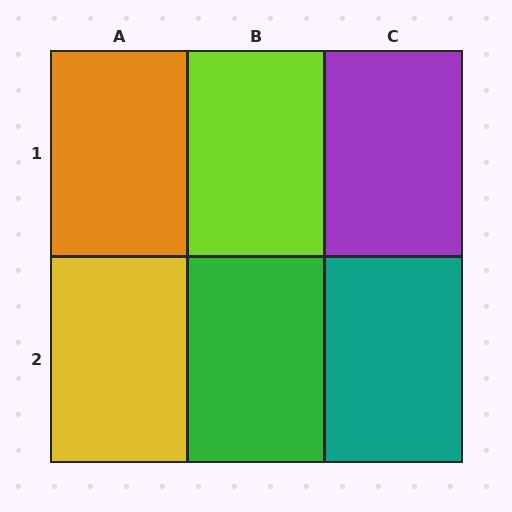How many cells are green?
1 cell is green.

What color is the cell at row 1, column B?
Lime.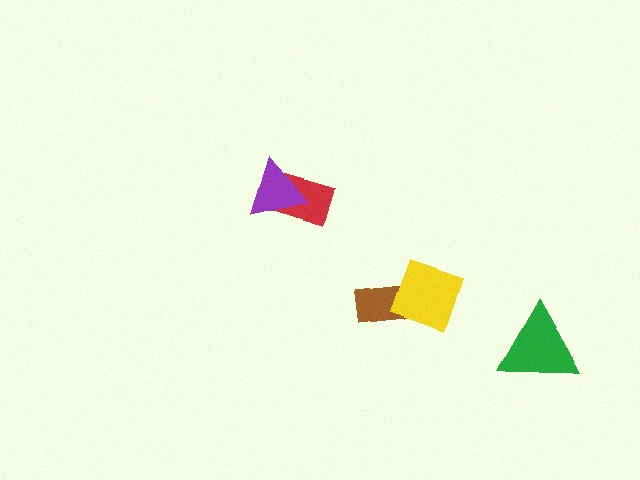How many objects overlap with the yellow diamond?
1 object overlaps with the yellow diamond.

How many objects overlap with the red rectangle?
1 object overlaps with the red rectangle.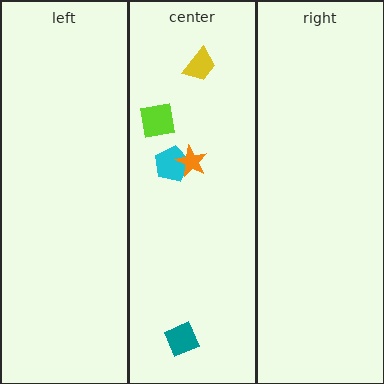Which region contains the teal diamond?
The center region.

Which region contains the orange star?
The center region.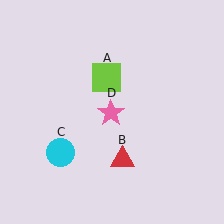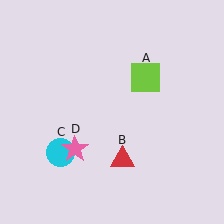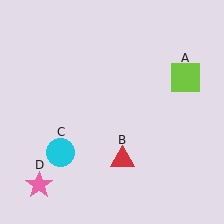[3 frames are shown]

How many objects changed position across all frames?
2 objects changed position: lime square (object A), pink star (object D).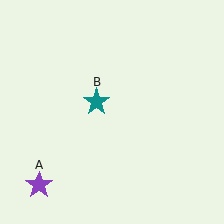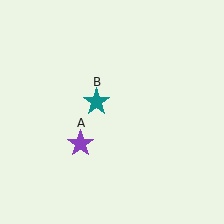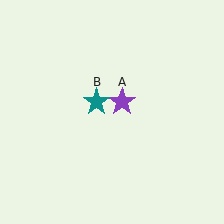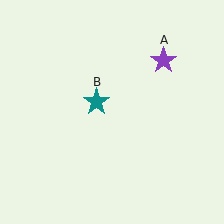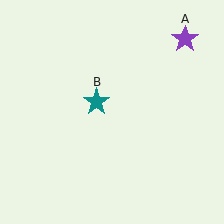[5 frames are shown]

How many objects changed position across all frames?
1 object changed position: purple star (object A).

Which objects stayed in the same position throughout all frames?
Teal star (object B) remained stationary.